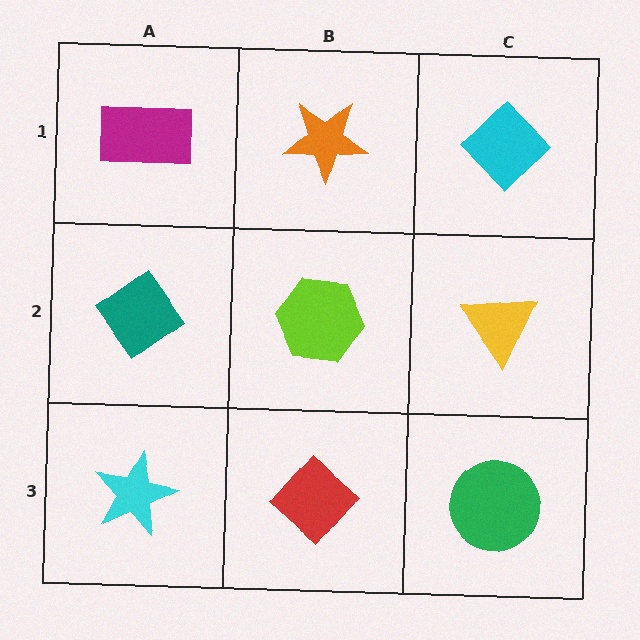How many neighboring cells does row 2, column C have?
3.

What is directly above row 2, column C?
A cyan diamond.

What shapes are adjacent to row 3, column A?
A teal diamond (row 2, column A), a red diamond (row 3, column B).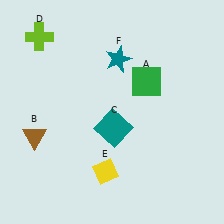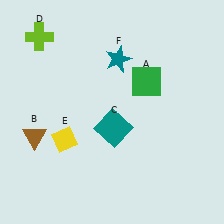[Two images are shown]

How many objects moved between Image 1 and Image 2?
1 object moved between the two images.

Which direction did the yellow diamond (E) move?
The yellow diamond (E) moved left.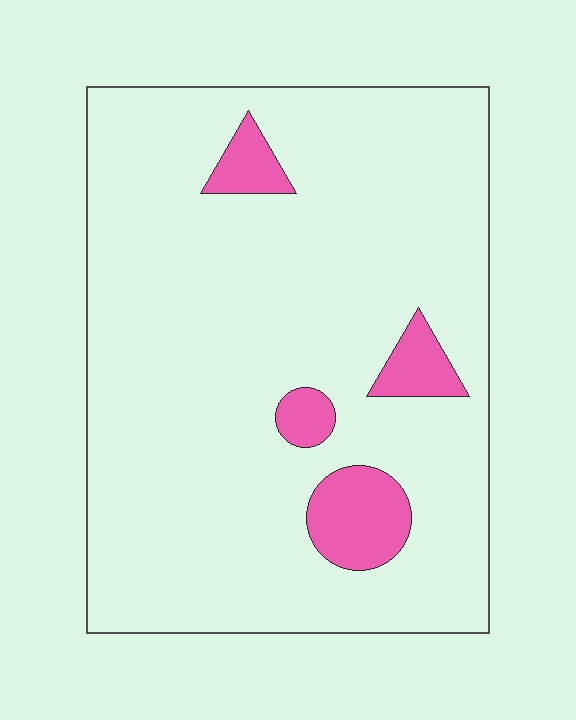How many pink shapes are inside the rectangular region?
4.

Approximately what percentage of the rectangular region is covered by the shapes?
Approximately 10%.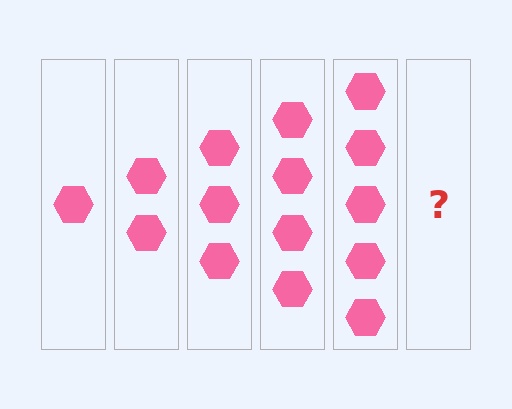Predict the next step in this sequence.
The next step is 6 hexagons.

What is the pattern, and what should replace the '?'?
The pattern is that each step adds one more hexagon. The '?' should be 6 hexagons.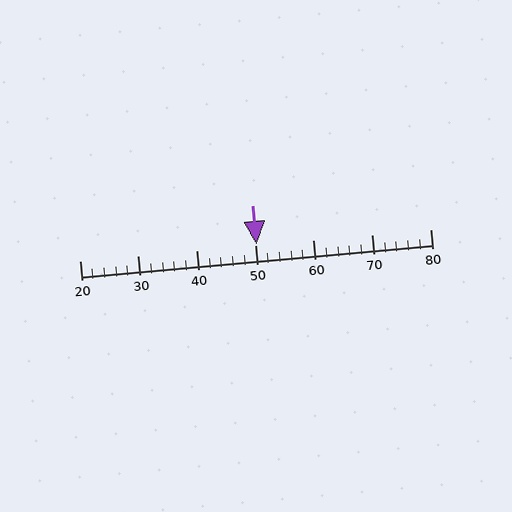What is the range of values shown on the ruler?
The ruler shows values from 20 to 80.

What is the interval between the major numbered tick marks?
The major tick marks are spaced 10 units apart.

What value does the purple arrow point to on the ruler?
The purple arrow points to approximately 50.